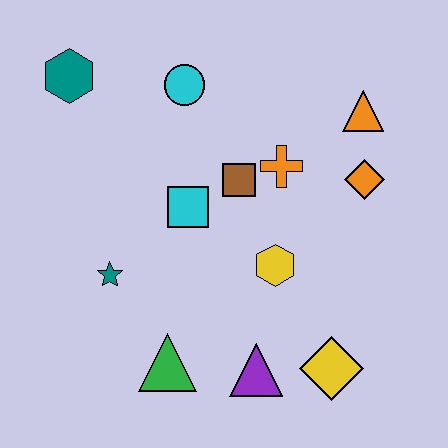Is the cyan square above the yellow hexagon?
Yes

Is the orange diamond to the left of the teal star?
No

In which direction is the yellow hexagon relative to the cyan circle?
The yellow hexagon is below the cyan circle.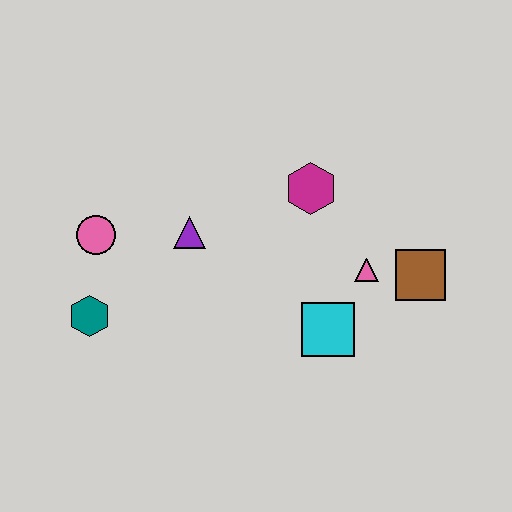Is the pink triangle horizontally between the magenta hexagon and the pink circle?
No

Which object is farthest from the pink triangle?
The teal hexagon is farthest from the pink triangle.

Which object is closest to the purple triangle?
The pink circle is closest to the purple triangle.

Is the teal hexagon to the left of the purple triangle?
Yes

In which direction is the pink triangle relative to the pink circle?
The pink triangle is to the right of the pink circle.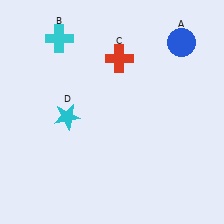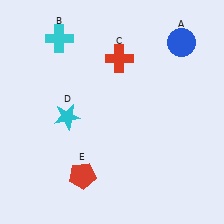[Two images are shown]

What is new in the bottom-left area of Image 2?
A red pentagon (E) was added in the bottom-left area of Image 2.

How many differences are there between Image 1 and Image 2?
There is 1 difference between the two images.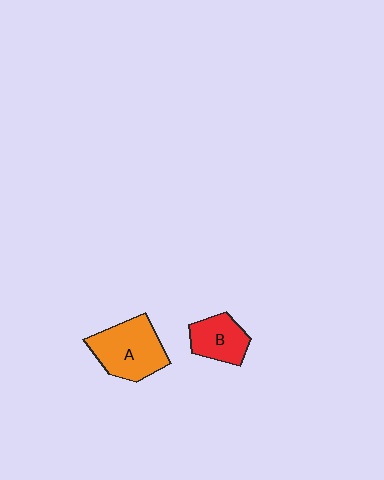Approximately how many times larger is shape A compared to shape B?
Approximately 1.6 times.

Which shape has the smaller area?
Shape B (red).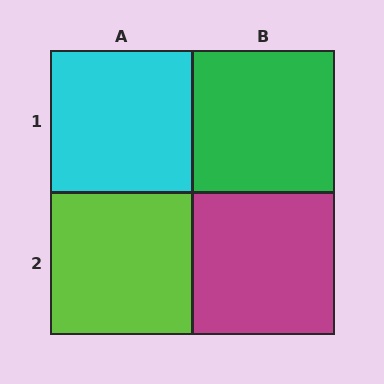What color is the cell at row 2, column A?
Lime.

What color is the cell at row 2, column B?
Magenta.